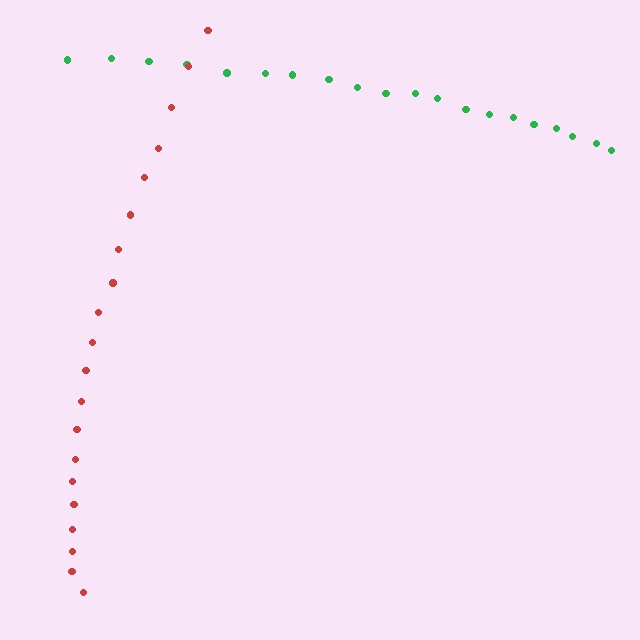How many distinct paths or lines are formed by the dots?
There are 2 distinct paths.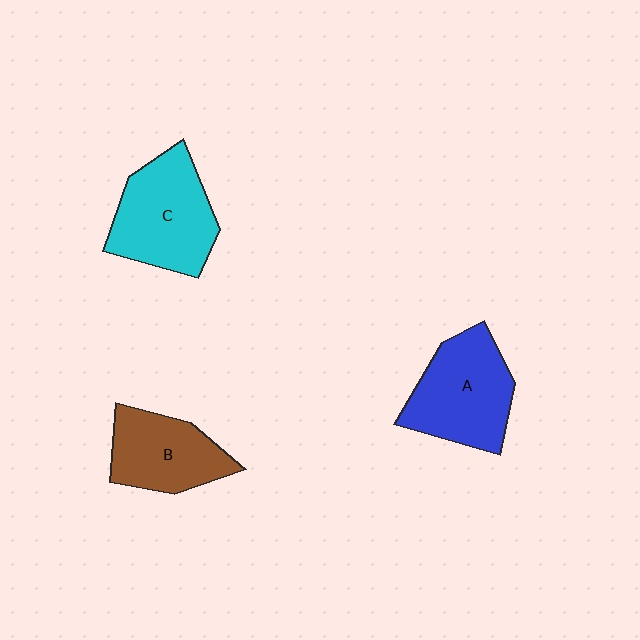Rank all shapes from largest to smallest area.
From largest to smallest: C (cyan), A (blue), B (brown).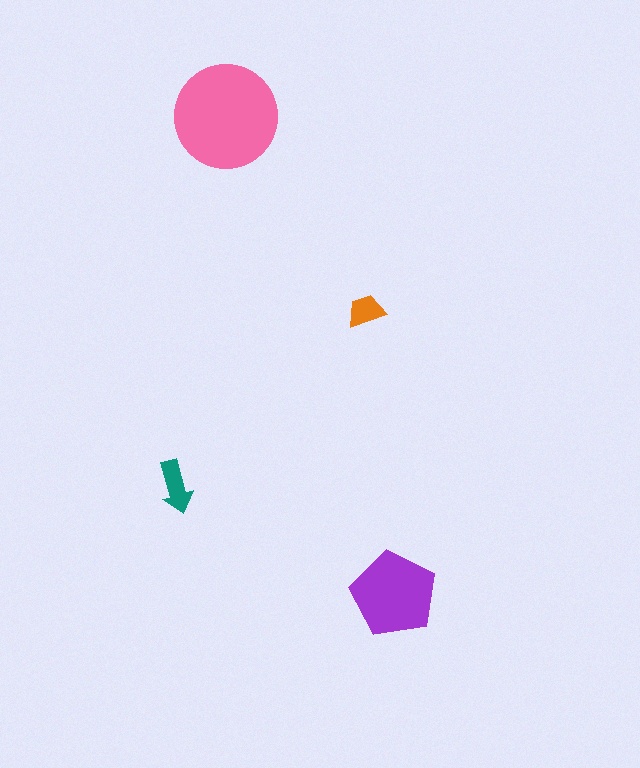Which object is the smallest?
The orange trapezoid.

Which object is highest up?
The pink circle is topmost.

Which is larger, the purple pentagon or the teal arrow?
The purple pentagon.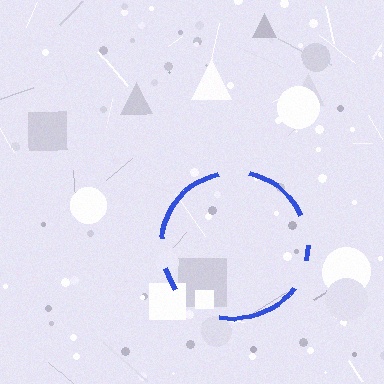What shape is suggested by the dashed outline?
The dashed outline suggests a circle.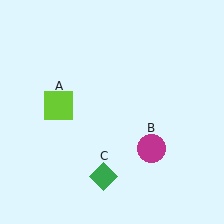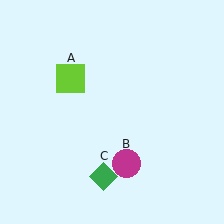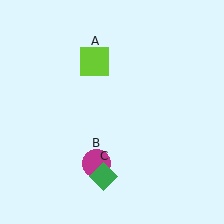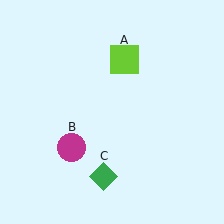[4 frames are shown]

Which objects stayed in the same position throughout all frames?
Green diamond (object C) remained stationary.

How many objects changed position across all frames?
2 objects changed position: lime square (object A), magenta circle (object B).